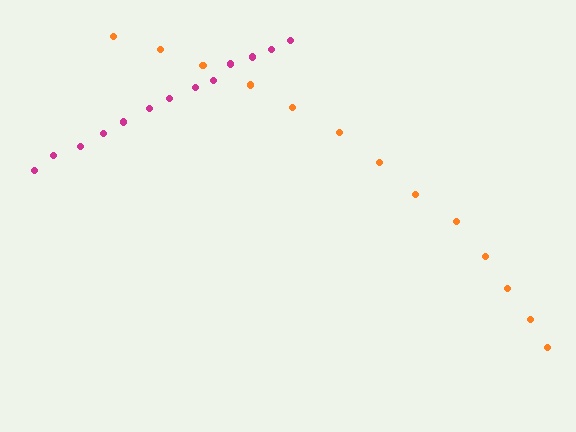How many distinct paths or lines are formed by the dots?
There are 2 distinct paths.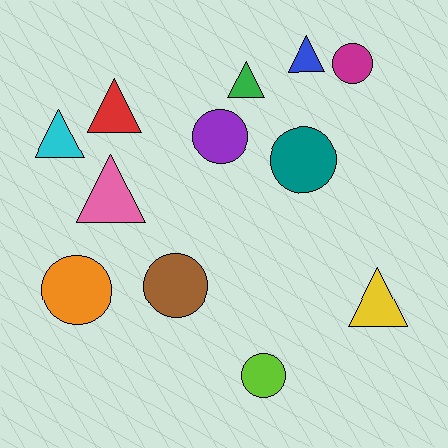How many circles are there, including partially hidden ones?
There are 6 circles.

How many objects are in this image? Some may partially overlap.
There are 12 objects.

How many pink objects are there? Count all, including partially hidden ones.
There is 1 pink object.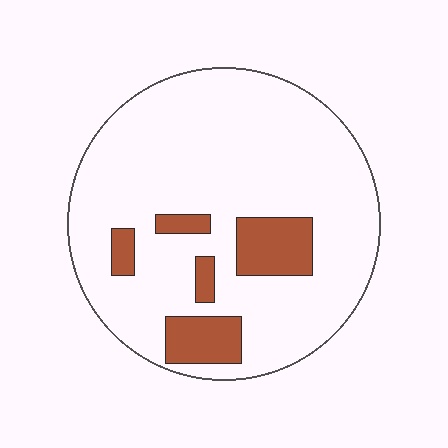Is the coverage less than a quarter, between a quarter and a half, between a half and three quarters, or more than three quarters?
Less than a quarter.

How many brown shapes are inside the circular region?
5.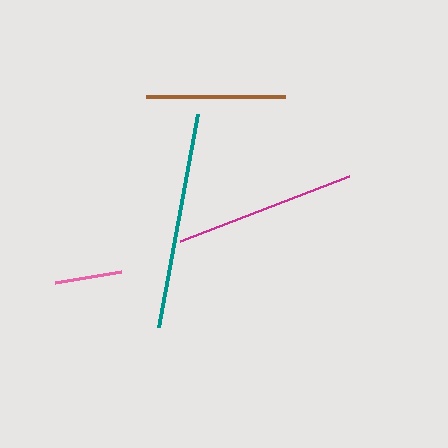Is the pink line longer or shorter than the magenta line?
The magenta line is longer than the pink line.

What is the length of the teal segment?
The teal segment is approximately 216 pixels long.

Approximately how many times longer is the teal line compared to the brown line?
The teal line is approximately 1.5 times the length of the brown line.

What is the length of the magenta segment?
The magenta segment is approximately 181 pixels long.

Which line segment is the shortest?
The pink line is the shortest at approximately 68 pixels.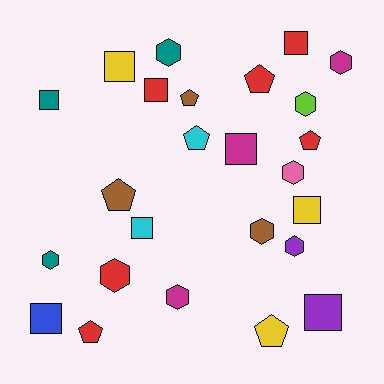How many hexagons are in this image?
There are 9 hexagons.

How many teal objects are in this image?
There are 3 teal objects.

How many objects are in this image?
There are 25 objects.